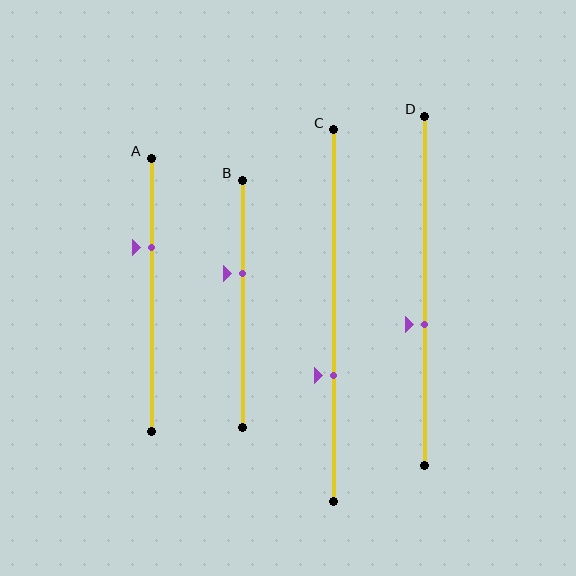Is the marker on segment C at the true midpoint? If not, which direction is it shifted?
No, the marker on segment C is shifted downward by about 16% of the segment length.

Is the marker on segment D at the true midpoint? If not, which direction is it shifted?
No, the marker on segment D is shifted downward by about 10% of the segment length.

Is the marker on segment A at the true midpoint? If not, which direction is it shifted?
No, the marker on segment A is shifted upward by about 17% of the segment length.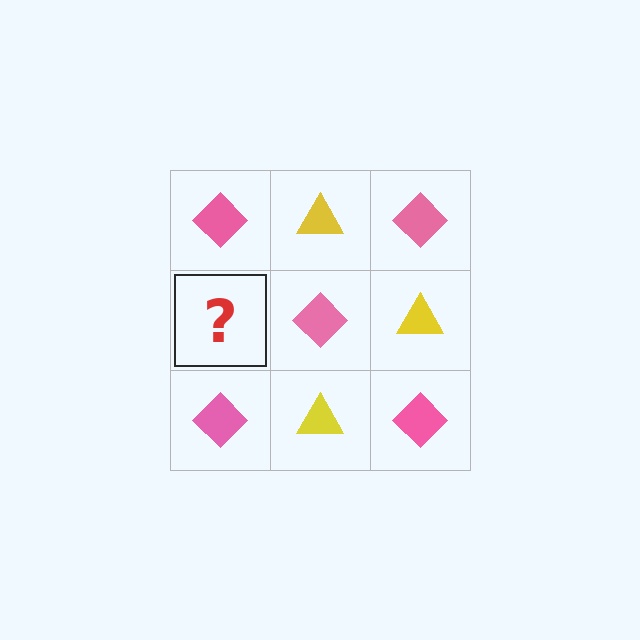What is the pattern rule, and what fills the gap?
The rule is that it alternates pink diamond and yellow triangle in a checkerboard pattern. The gap should be filled with a yellow triangle.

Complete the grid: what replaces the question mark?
The question mark should be replaced with a yellow triangle.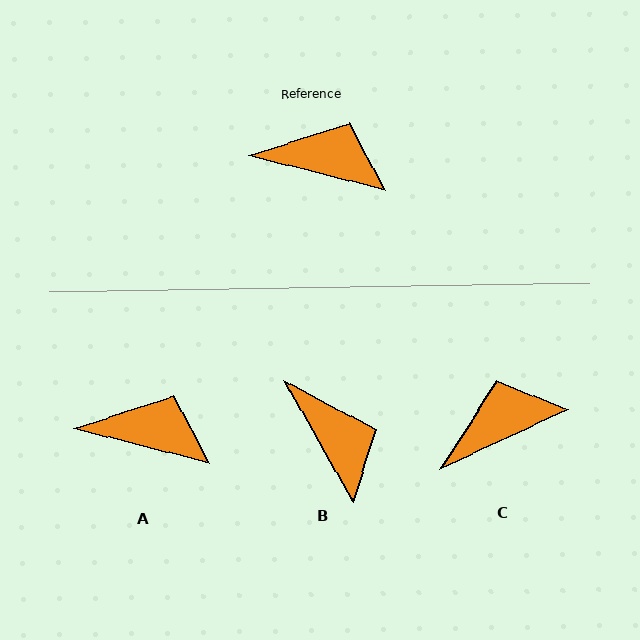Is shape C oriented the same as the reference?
No, it is off by about 40 degrees.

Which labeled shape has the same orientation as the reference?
A.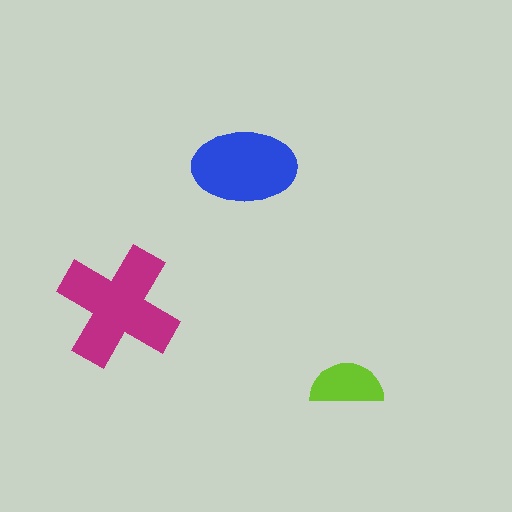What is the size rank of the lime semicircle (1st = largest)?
3rd.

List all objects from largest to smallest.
The magenta cross, the blue ellipse, the lime semicircle.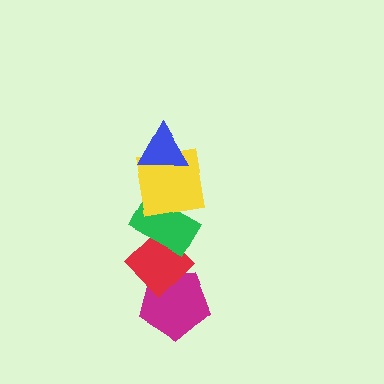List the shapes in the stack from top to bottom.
From top to bottom: the blue triangle, the yellow square, the green rectangle, the red diamond, the magenta pentagon.